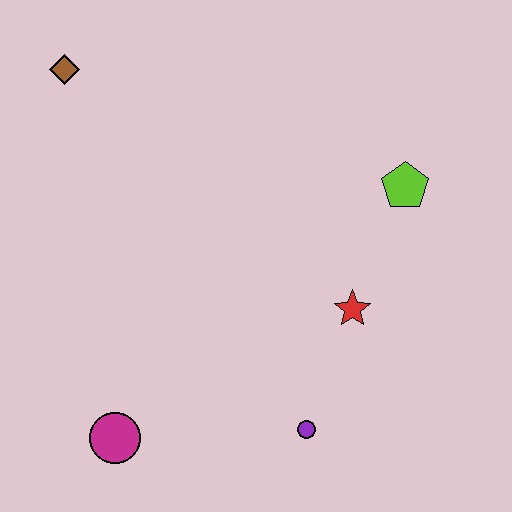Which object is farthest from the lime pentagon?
The magenta circle is farthest from the lime pentagon.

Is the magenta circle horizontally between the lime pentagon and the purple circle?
No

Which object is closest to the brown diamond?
The lime pentagon is closest to the brown diamond.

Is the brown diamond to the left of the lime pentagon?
Yes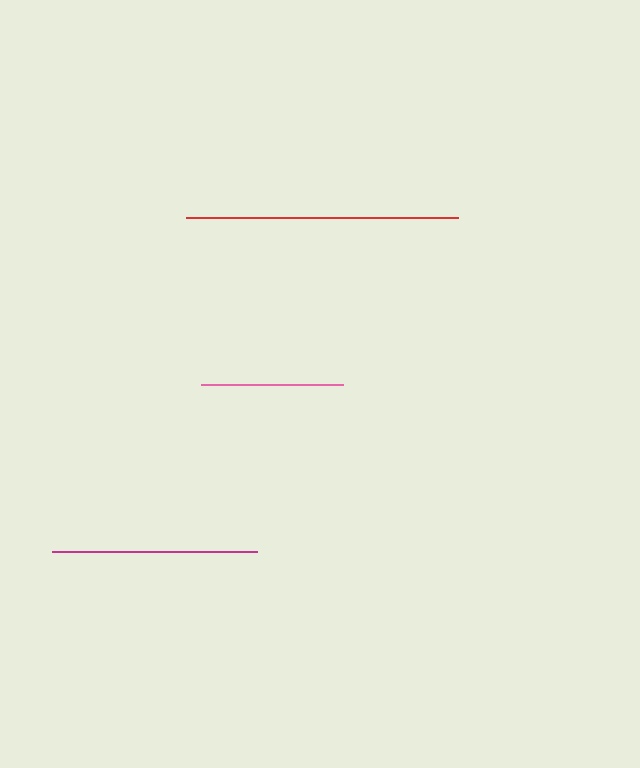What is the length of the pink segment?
The pink segment is approximately 142 pixels long.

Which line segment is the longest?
The red line is the longest at approximately 272 pixels.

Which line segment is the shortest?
The pink line is the shortest at approximately 142 pixels.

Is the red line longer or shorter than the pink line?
The red line is longer than the pink line.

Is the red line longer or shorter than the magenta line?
The red line is longer than the magenta line.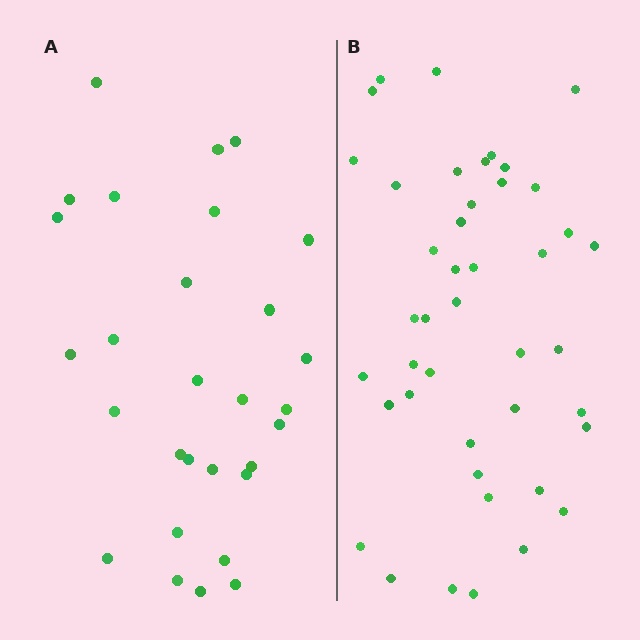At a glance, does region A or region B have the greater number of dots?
Region B (the right region) has more dots.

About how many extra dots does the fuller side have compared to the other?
Region B has approximately 15 more dots than region A.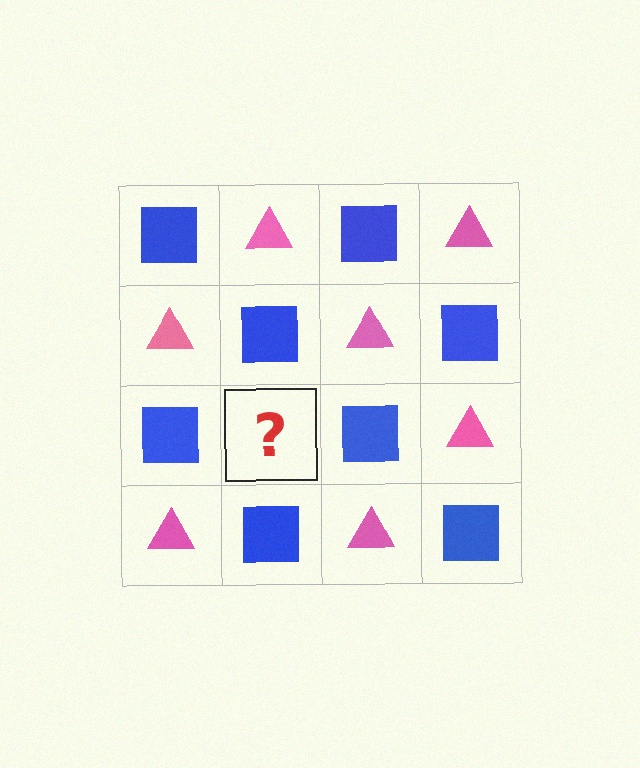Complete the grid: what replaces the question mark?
The question mark should be replaced with a pink triangle.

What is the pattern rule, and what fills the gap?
The rule is that it alternates blue square and pink triangle in a checkerboard pattern. The gap should be filled with a pink triangle.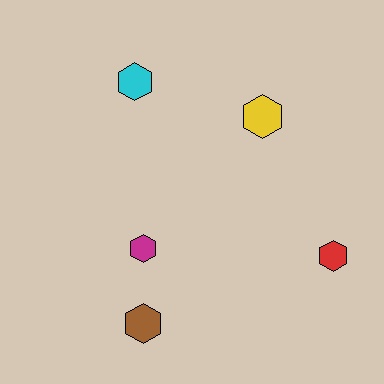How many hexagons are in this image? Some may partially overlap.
There are 5 hexagons.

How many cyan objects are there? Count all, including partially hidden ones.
There is 1 cyan object.